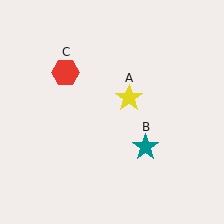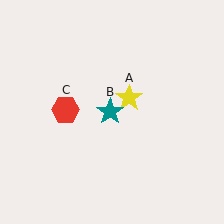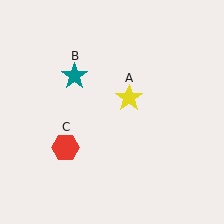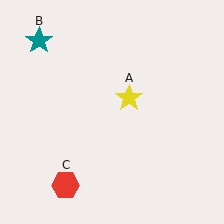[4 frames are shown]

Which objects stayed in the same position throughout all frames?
Yellow star (object A) remained stationary.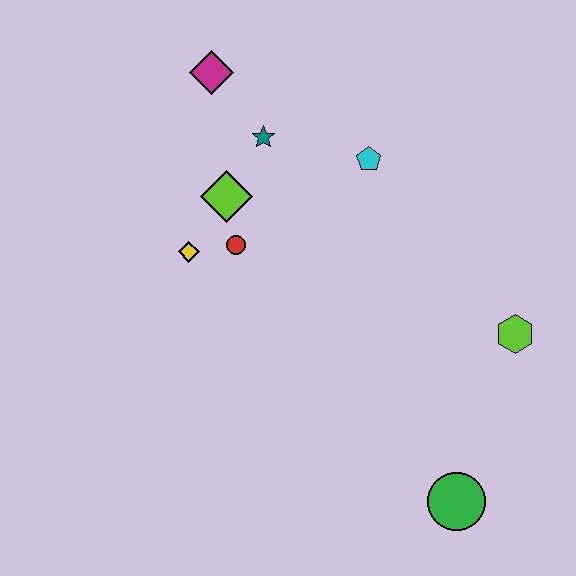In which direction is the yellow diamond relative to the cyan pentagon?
The yellow diamond is to the left of the cyan pentagon.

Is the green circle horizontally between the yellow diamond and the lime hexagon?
Yes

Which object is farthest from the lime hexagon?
The magenta diamond is farthest from the lime hexagon.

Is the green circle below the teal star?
Yes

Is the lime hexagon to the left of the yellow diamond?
No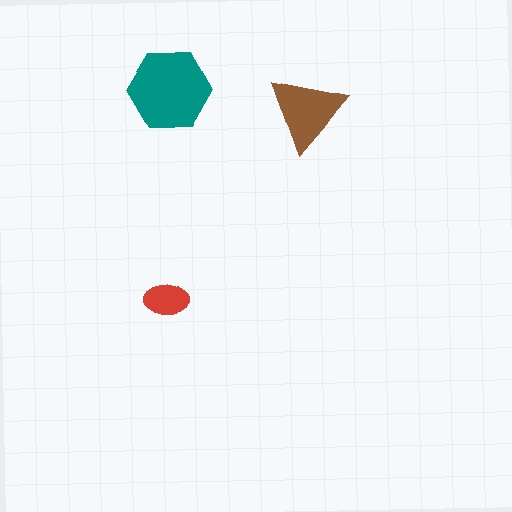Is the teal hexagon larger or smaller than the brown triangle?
Larger.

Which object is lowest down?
The red ellipse is bottommost.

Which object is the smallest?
The red ellipse.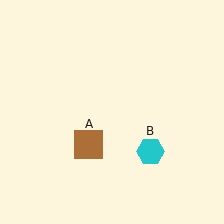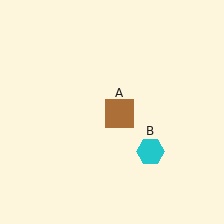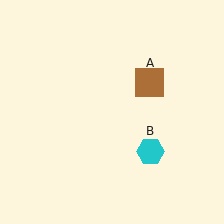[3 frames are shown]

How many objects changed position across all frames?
1 object changed position: brown square (object A).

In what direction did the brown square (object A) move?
The brown square (object A) moved up and to the right.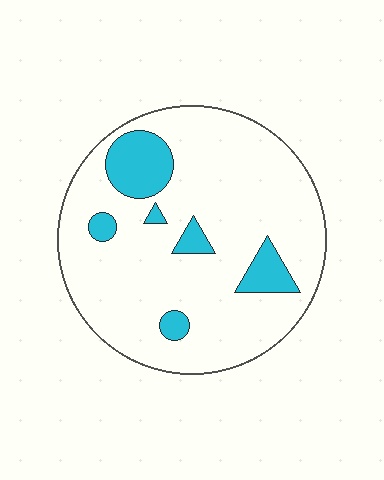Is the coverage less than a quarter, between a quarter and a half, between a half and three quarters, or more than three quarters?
Less than a quarter.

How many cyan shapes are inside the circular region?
6.